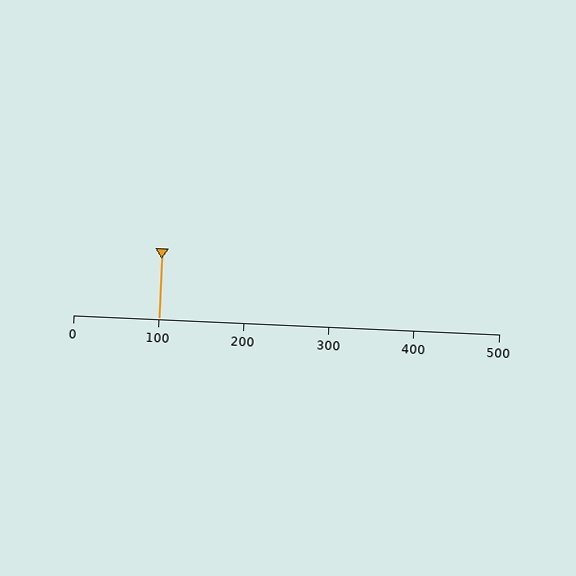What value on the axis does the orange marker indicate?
The marker indicates approximately 100.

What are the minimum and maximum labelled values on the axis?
The axis runs from 0 to 500.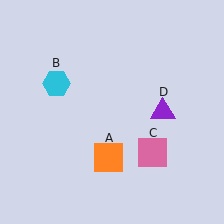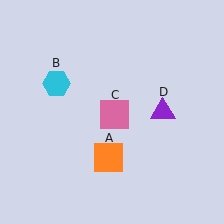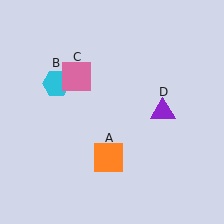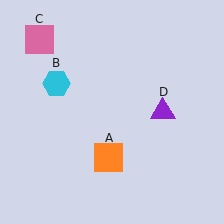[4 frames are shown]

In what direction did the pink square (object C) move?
The pink square (object C) moved up and to the left.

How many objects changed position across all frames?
1 object changed position: pink square (object C).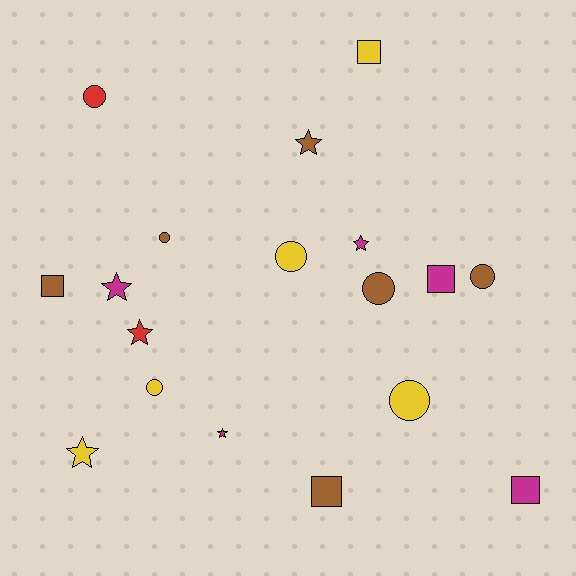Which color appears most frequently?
Brown, with 6 objects.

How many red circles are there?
There is 1 red circle.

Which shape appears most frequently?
Circle, with 7 objects.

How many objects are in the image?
There are 18 objects.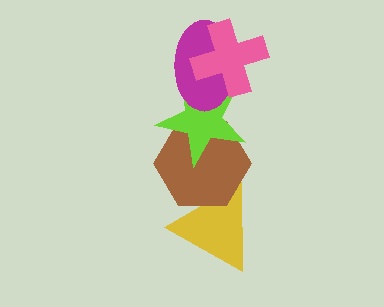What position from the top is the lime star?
The lime star is 3rd from the top.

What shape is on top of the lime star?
The magenta ellipse is on top of the lime star.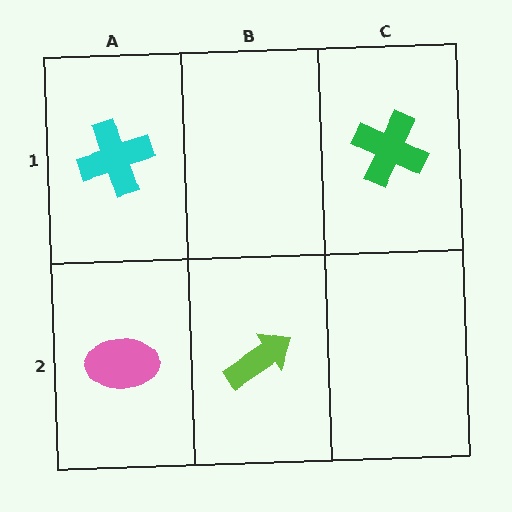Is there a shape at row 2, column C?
No, that cell is empty.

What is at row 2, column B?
A lime arrow.